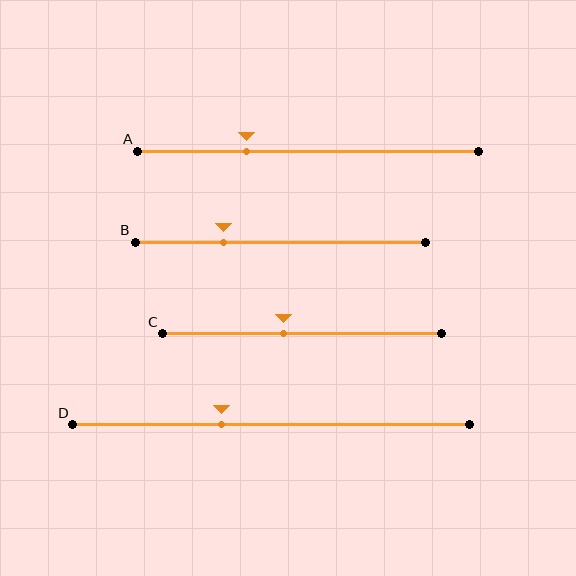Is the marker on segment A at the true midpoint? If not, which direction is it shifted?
No, the marker on segment A is shifted to the left by about 18% of the segment length.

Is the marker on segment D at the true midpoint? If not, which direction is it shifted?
No, the marker on segment D is shifted to the left by about 12% of the segment length.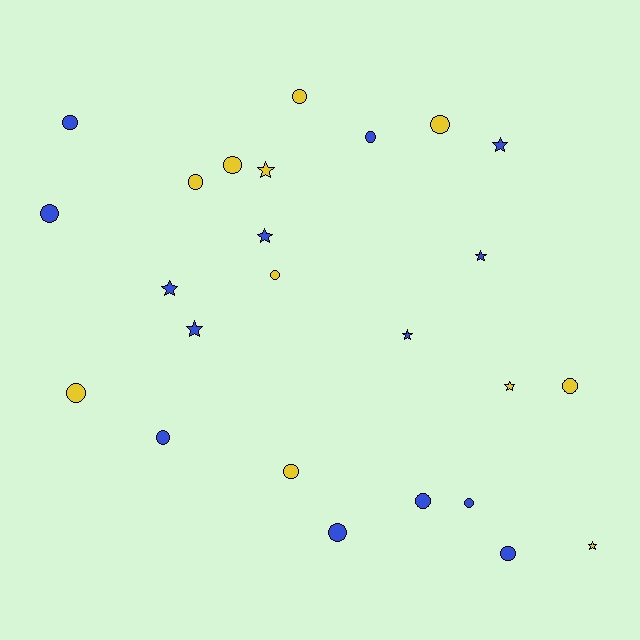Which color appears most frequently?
Blue, with 14 objects.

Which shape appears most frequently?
Circle, with 16 objects.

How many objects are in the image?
There are 25 objects.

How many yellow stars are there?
There are 3 yellow stars.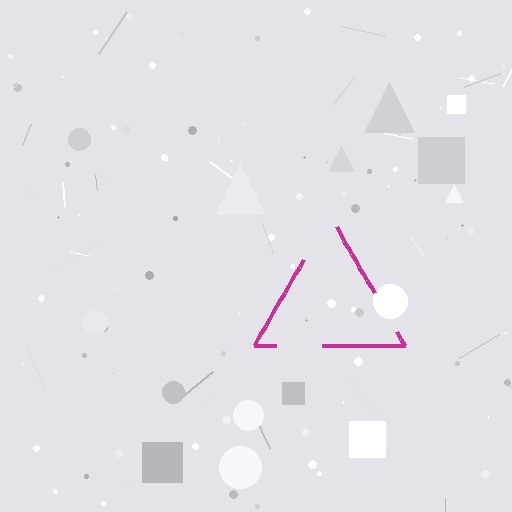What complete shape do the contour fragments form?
The contour fragments form a triangle.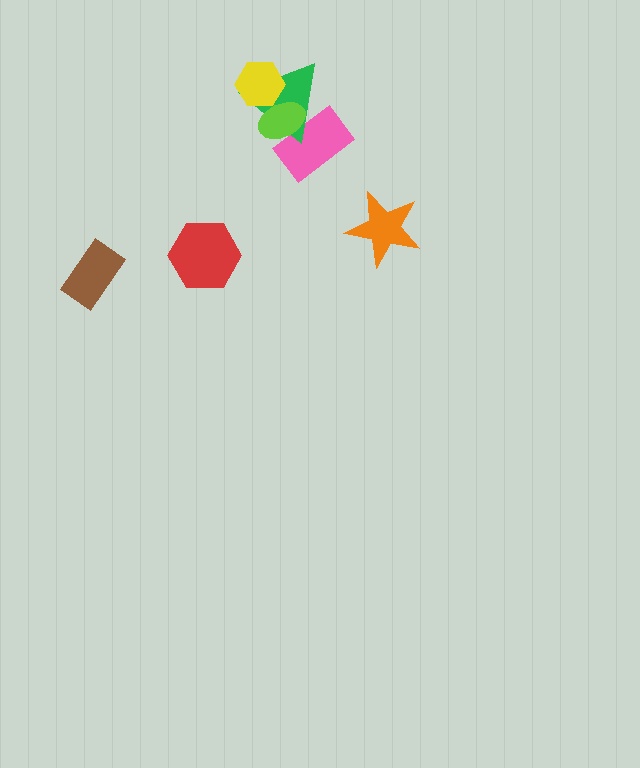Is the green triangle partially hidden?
Yes, it is partially covered by another shape.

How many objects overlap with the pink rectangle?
2 objects overlap with the pink rectangle.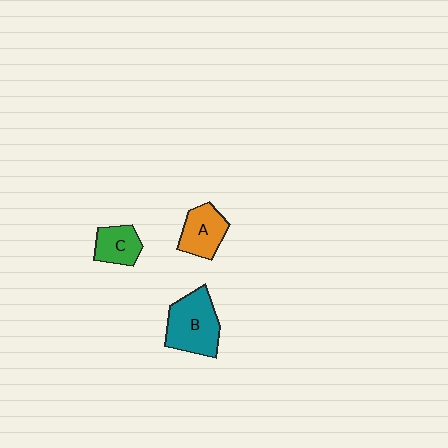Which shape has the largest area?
Shape B (teal).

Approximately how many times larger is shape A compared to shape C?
Approximately 1.2 times.